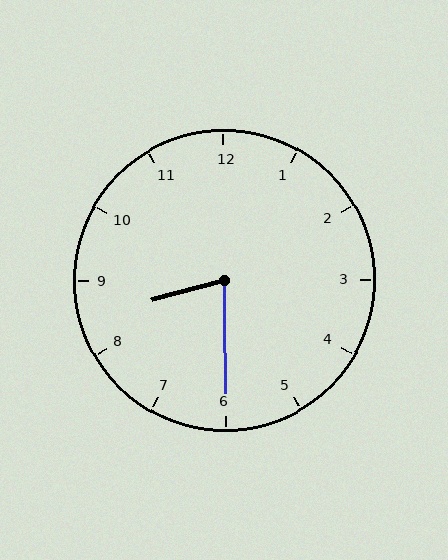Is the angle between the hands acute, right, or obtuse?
It is acute.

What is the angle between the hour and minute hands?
Approximately 75 degrees.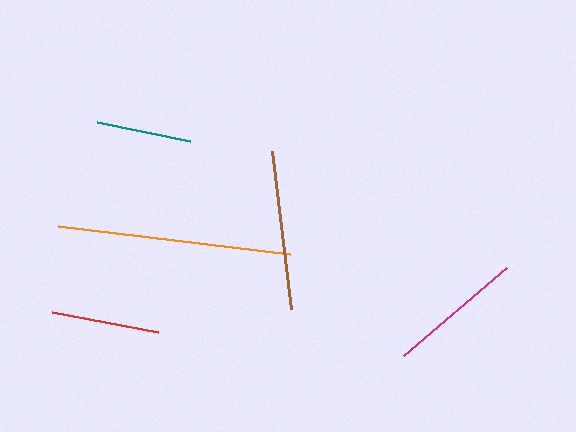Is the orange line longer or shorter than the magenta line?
The orange line is longer than the magenta line.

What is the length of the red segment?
The red segment is approximately 108 pixels long.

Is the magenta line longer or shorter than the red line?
The magenta line is longer than the red line.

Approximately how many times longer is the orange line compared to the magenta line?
The orange line is approximately 1.7 times the length of the magenta line.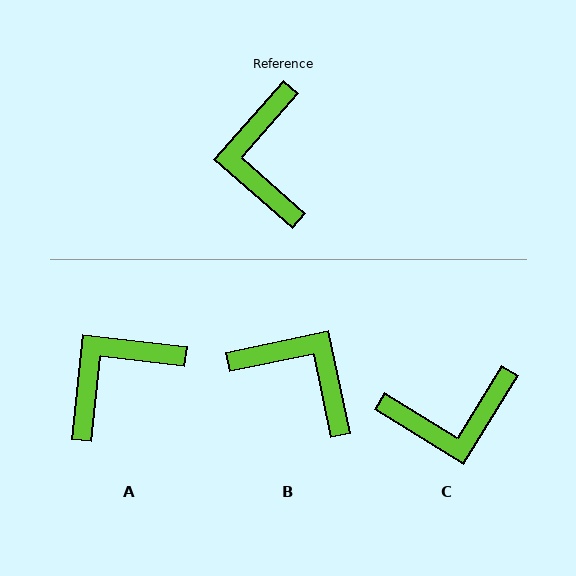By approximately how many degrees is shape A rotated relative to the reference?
Approximately 55 degrees clockwise.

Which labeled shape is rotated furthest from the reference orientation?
B, about 126 degrees away.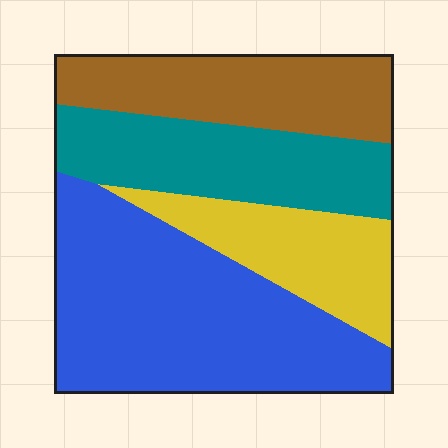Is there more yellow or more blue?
Blue.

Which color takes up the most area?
Blue, at roughly 40%.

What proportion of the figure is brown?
Brown covers 21% of the figure.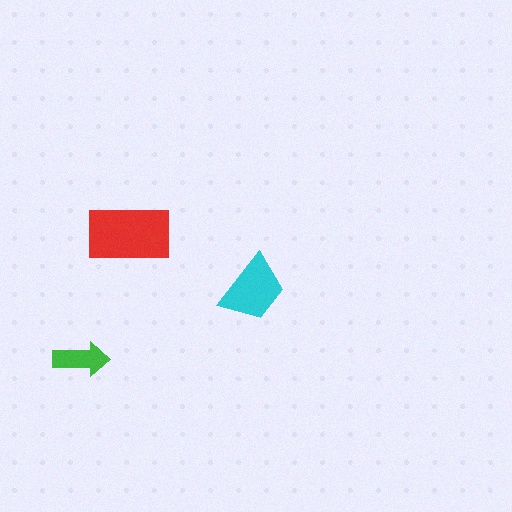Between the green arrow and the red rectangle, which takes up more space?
The red rectangle.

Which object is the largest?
The red rectangle.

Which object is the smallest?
The green arrow.